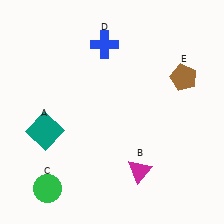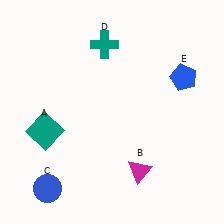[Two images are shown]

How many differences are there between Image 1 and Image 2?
There are 3 differences between the two images.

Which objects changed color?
C changed from green to blue. D changed from blue to teal. E changed from brown to blue.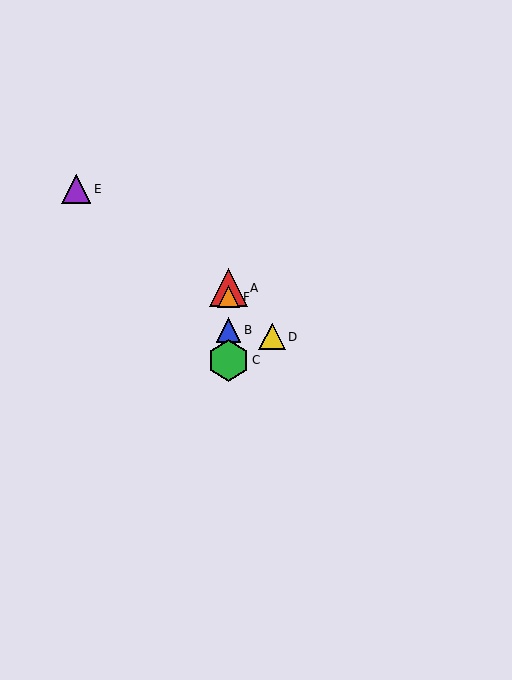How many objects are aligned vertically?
4 objects (A, B, C, F) are aligned vertically.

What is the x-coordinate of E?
Object E is at x≈76.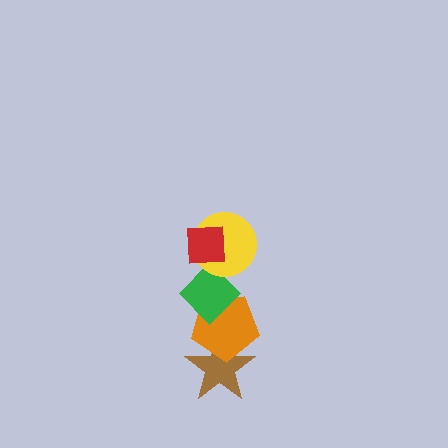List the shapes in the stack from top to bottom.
From top to bottom: the red square, the yellow circle, the green diamond, the orange pentagon, the brown star.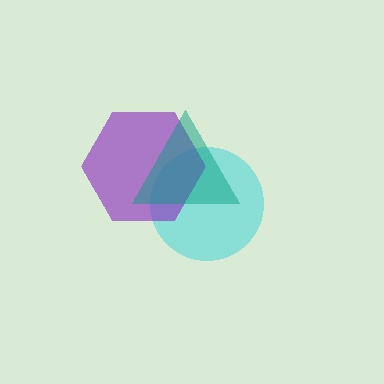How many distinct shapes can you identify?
There are 3 distinct shapes: a cyan circle, a purple hexagon, a teal triangle.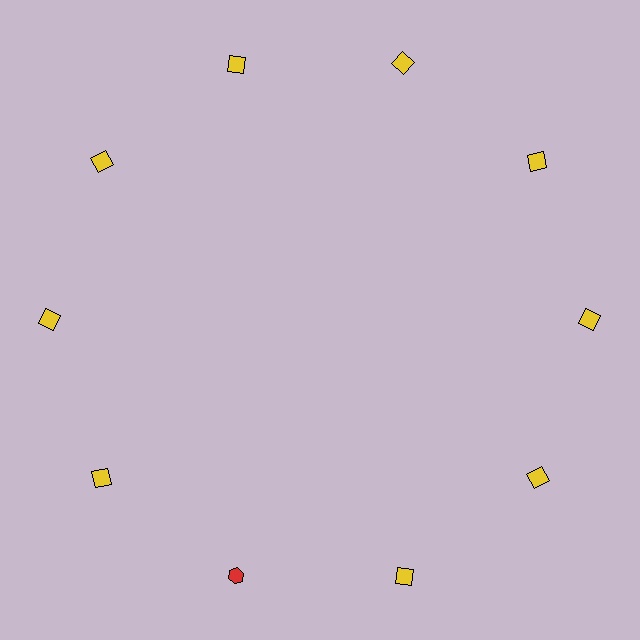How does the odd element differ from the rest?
It differs in both color (red instead of yellow) and shape (hexagon instead of square).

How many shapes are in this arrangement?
There are 10 shapes arranged in a ring pattern.